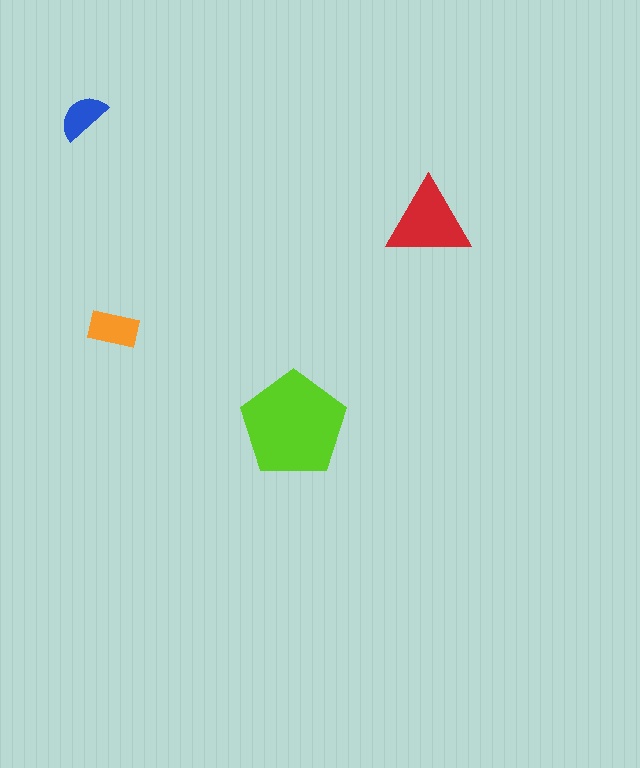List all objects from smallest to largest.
The blue semicircle, the orange rectangle, the red triangle, the lime pentagon.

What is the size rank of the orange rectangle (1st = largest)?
3rd.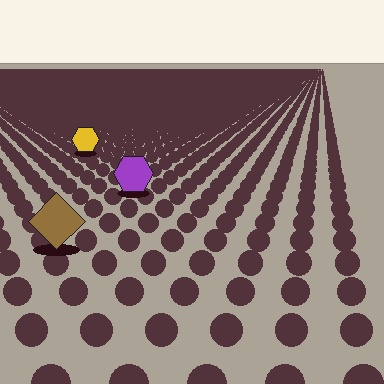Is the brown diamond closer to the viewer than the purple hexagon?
Yes. The brown diamond is closer — you can tell from the texture gradient: the ground texture is coarser near it.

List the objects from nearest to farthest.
From nearest to farthest: the brown diamond, the purple hexagon, the yellow hexagon.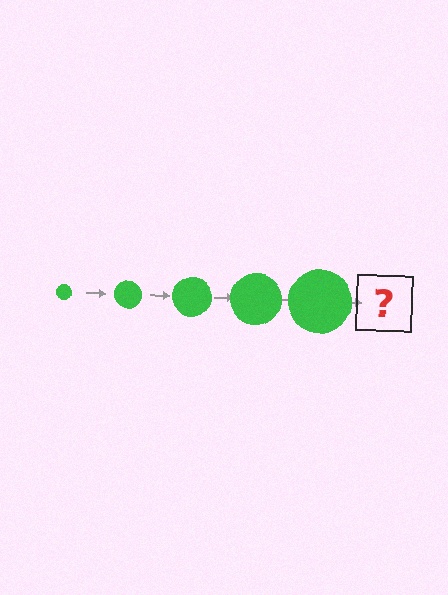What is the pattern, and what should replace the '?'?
The pattern is that the circle gets progressively larger each step. The '?' should be a green circle, larger than the previous one.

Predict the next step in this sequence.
The next step is a green circle, larger than the previous one.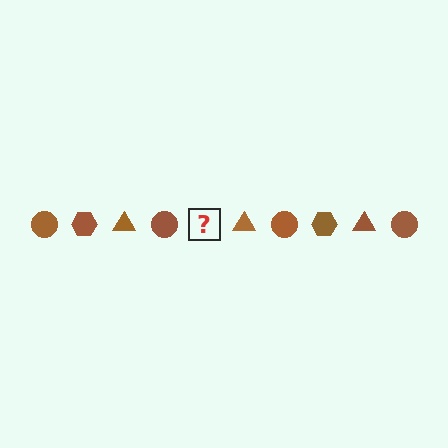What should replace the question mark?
The question mark should be replaced with a brown hexagon.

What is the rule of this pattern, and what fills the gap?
The rule is that the pattern cycles through circle, hexagon, triangle shapes in brown. The gap should be filled with a brown hexagon.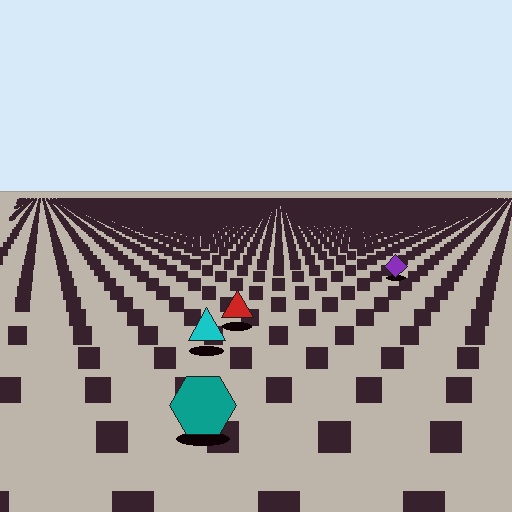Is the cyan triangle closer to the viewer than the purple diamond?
Yes. The cyan triangle is closer — you can tell from the texture gradient: the ground texture is coarser near it.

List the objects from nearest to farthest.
From nearest to farthest: the teal hexagon, the cyan triangle, the red triangle, the purple diamond.